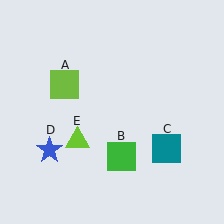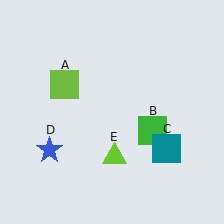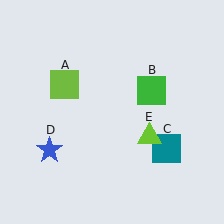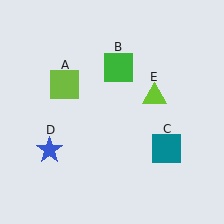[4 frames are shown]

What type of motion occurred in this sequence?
The green square (object B), lime triangle (object E) rotated counterclockwise around the center of the scene.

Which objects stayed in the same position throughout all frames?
Lime square (object A) and teal square (object C) and blue star (object D) remained stationary.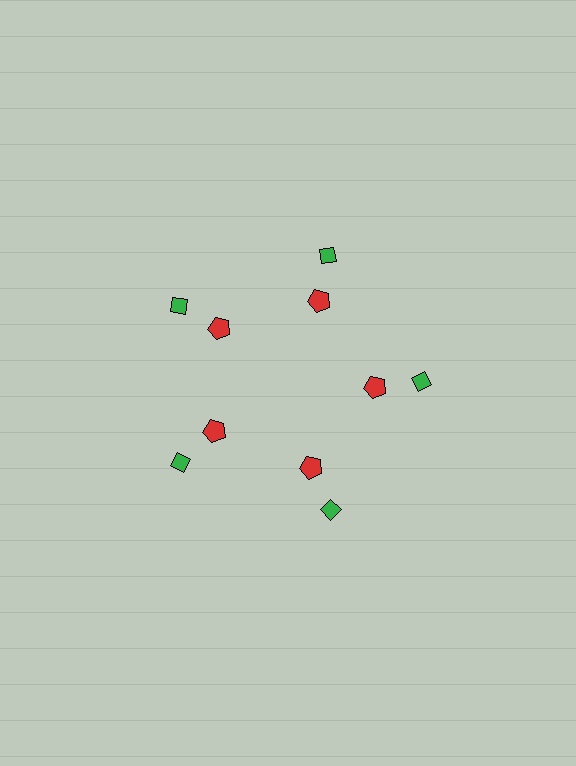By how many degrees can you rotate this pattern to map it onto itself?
The pattern maps onto itself every 72 degrees of rotation.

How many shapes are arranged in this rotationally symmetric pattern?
There are 10 shapes, arranged in 5 groups of 2.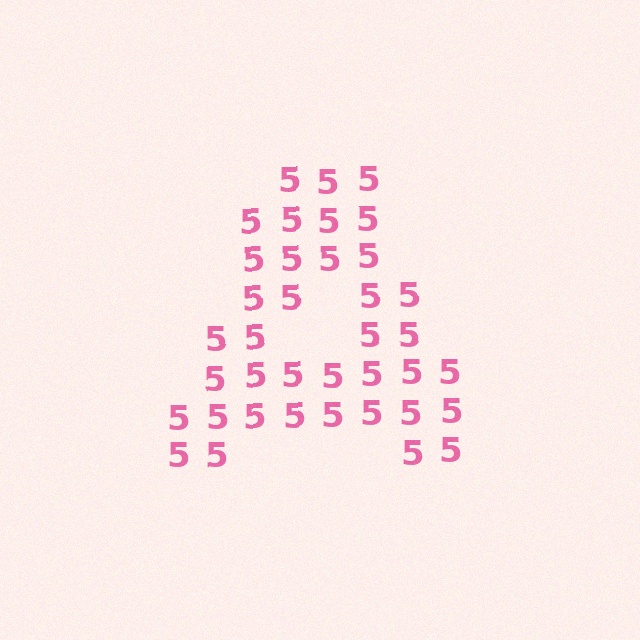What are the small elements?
The small elements are digit 5's.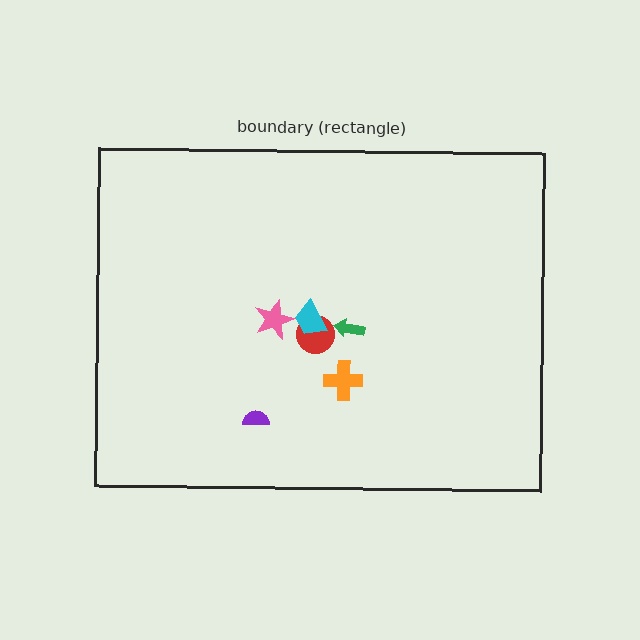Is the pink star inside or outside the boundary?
Inside.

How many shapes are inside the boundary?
6 inside, 0 outside.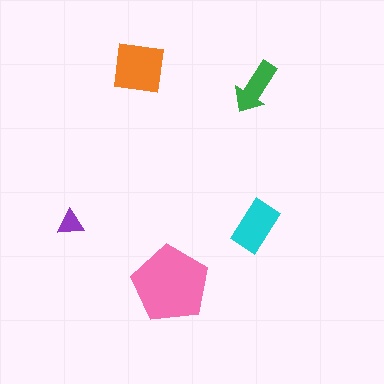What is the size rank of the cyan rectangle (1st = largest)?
3rd.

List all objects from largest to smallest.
The pink pentagon, the orange square, the cyan rectangle, the green arrow, the purple triangle.